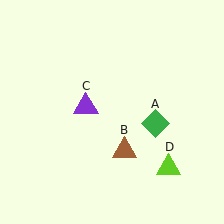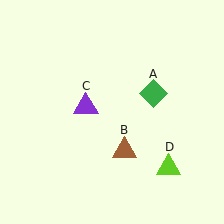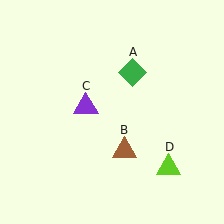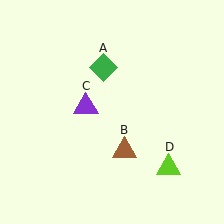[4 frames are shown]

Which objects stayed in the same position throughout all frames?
Brown triangle (object B) and purple triangle (object C) and lime triangle (object D) remained stationary.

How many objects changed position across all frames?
1 object changed position: green diamond (object A).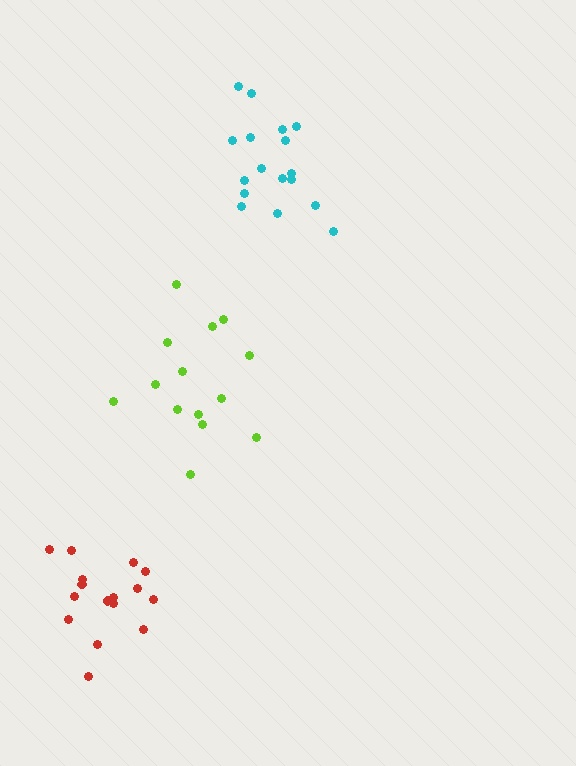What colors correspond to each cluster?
The clusters are colored: cyan, red, lime.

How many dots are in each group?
Group 1: 17 dots, Group 2: 16 dots, Group 3: 14 dots (47 total).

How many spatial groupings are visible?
There are 3 spatial groupings.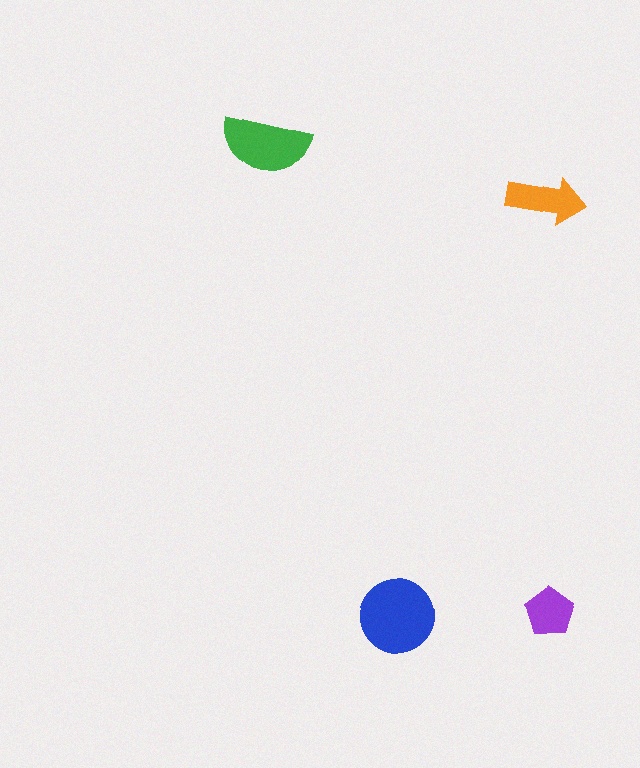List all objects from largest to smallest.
The blue circle, the green semicircle, the orange arrow, the purple pentagon.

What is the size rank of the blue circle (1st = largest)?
1st.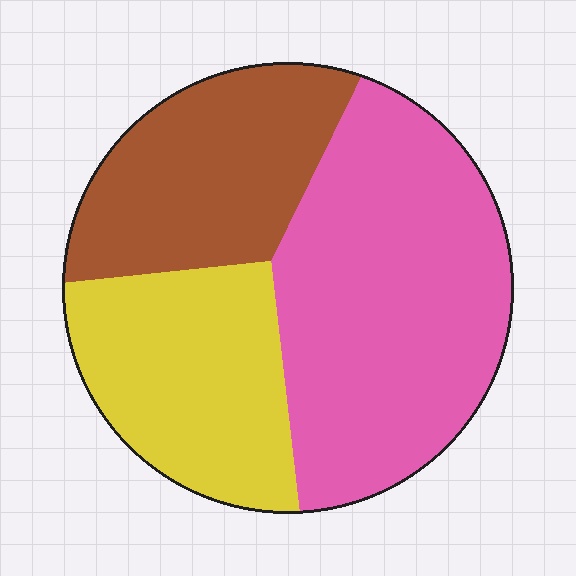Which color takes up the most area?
Pink, at roughly 45%.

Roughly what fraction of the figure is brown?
Brown takes up about one quarter (1/4) of the figure.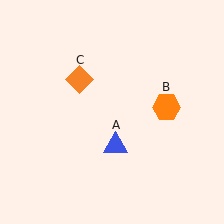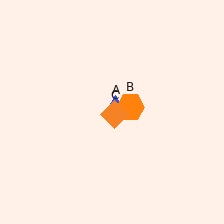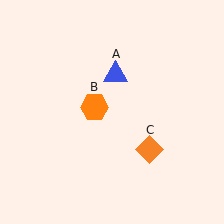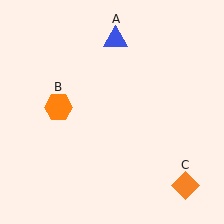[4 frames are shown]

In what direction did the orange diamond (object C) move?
The orange diamond (object C) moved down and to the right.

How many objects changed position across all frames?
3 objects changed position: blue triangle (object A), orange hexagon (object B), orange diamond (object C).